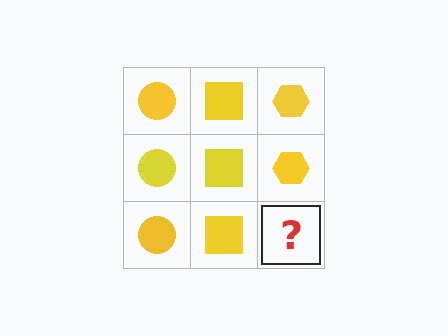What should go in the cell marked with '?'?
The missing cell should contain a yellow hexagon.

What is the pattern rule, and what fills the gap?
The rule is that each column has a consistent shape. The gap should be filled with a yellow hexagon.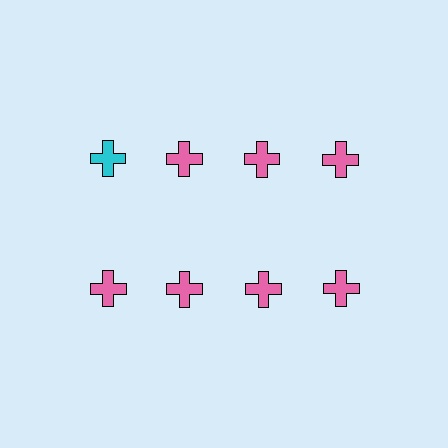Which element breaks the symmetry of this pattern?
The cyan cross in the top row, leftmost column breaks the symmetry. All other shapes are pink crosses.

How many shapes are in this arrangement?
There are 8 shapes arranged in a grid pattern.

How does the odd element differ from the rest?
It has a different color: cyan instead of pink.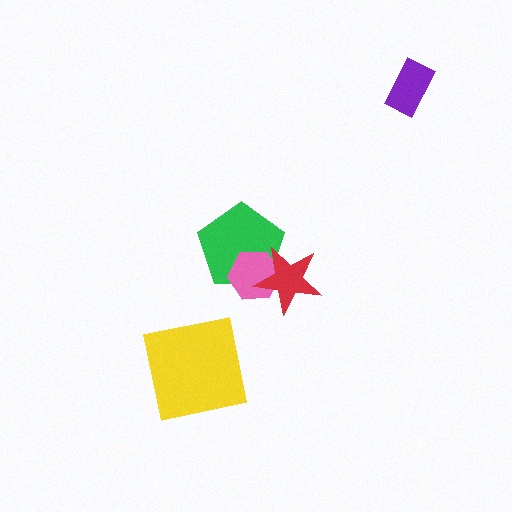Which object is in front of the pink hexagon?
The red star is in front of the pink hexagon.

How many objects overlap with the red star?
2 objects overlap with the red star.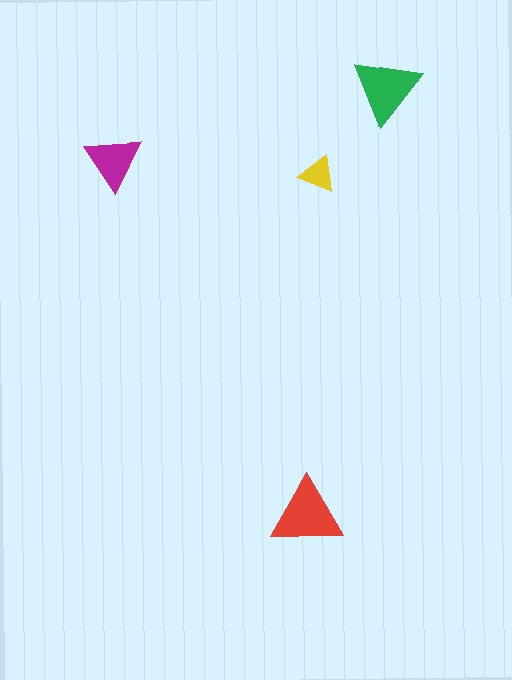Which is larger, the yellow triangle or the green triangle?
The green one.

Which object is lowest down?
The red triangle is bottommost.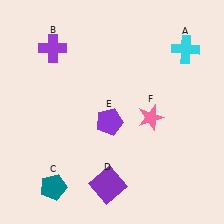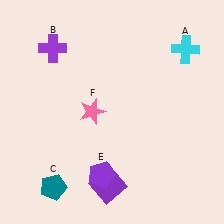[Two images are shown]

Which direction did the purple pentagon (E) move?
The purple pentagon (E) moved down.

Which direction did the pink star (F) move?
The pink star (F) moved left.